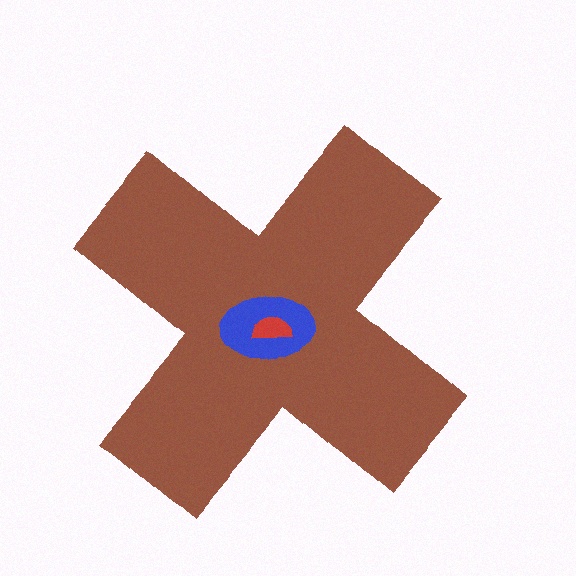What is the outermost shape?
The brown cross.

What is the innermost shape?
The red semicircle.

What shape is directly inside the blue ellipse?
The red semicircle.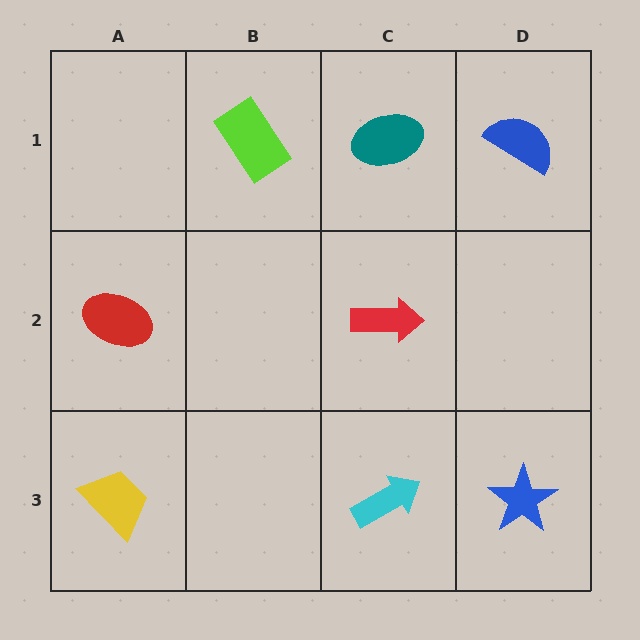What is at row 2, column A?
A red ellipse.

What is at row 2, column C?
A red arrow.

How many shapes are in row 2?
2 shapes.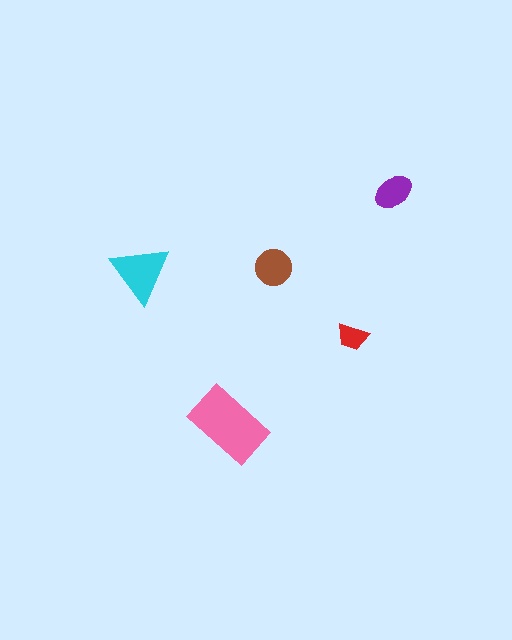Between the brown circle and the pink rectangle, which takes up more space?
The pink rectangle.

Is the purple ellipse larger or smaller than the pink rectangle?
Smaller.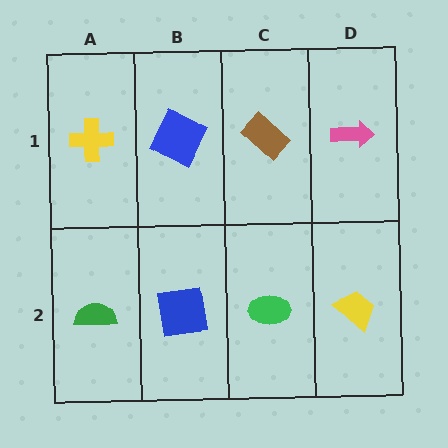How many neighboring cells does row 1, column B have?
3.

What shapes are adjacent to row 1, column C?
A green ellipse (row 2, column C), a blue square (row 1, column B), a pink arrow (row 1, column D).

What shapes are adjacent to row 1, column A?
A green semicircle (row 2, column A), a blue square (row 1, column B).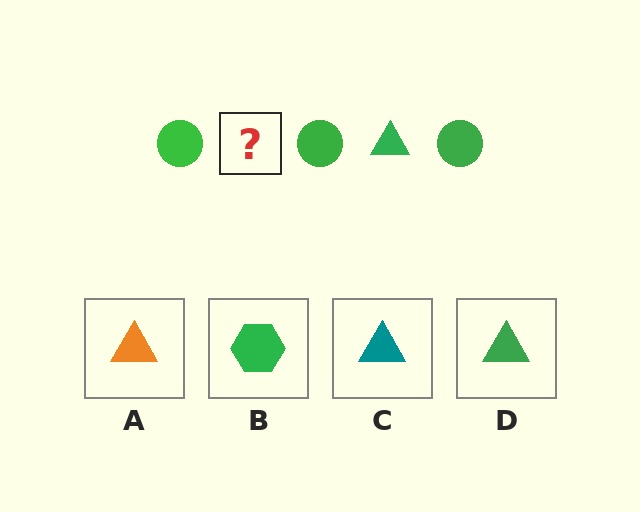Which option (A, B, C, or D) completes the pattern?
D.